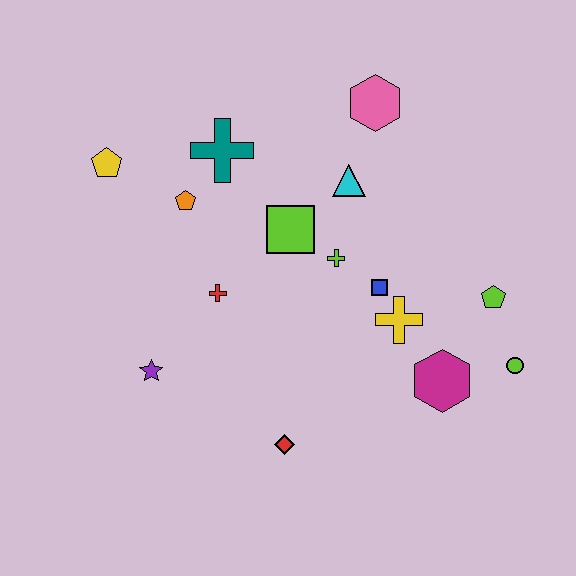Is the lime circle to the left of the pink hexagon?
No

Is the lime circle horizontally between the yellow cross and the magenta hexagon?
No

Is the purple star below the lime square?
Yes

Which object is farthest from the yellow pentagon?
The lime circle is farthest from the yellow pentagon.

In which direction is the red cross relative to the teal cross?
The red cross is below the teal cross.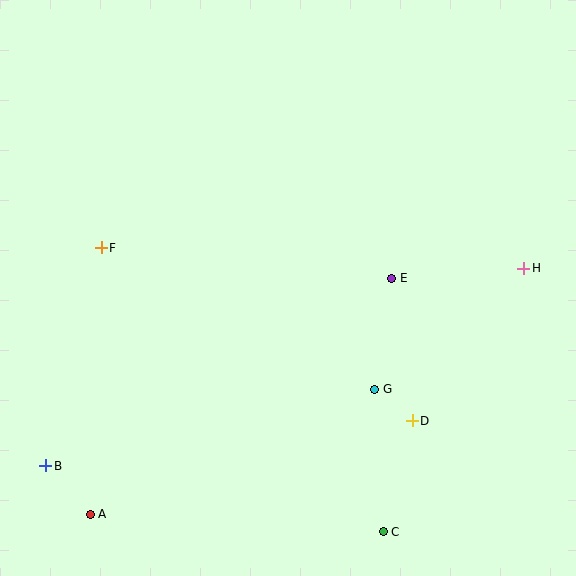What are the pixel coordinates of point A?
Point A is at (90, 514).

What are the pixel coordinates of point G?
Point G is at (375, 389).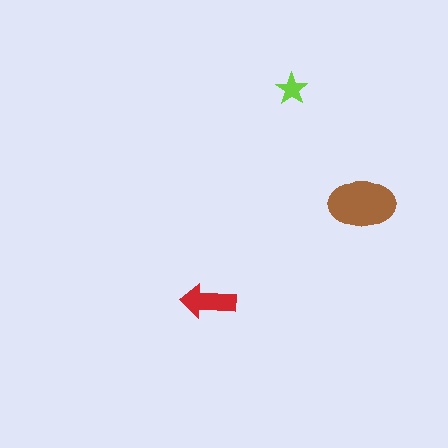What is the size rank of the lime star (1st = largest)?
3rd.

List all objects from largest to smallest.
The brown ellipse, the red arrow, the lime star.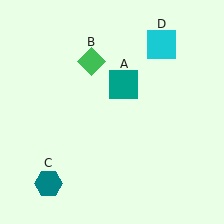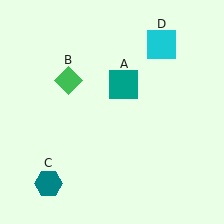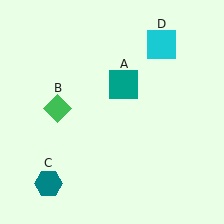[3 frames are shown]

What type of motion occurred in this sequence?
The green diamond (object B) rotated counterclockwise around the center of the scene.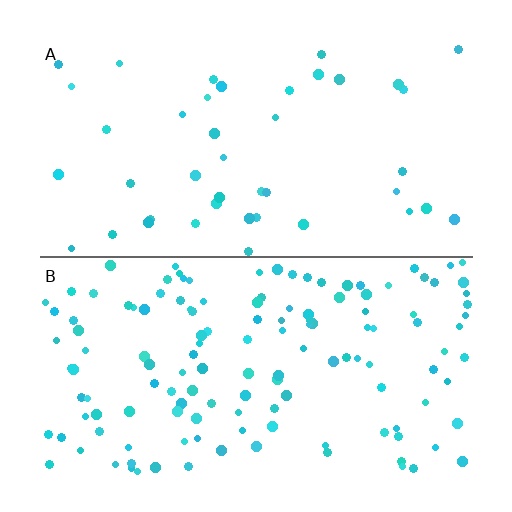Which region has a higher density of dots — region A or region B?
B (the bottom).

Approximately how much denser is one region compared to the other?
Approximately 3.3× — region B over region A.